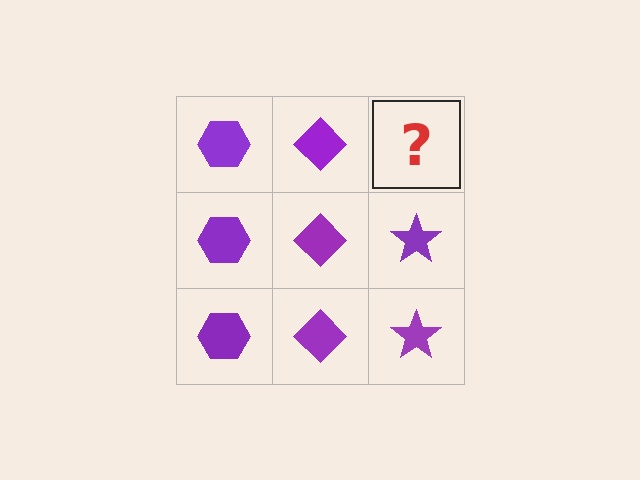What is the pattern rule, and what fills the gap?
The rule is that each column has a consistent shape. The gap should be filled with a purple star.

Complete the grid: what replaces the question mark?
The question mark should be replaced with a purple star.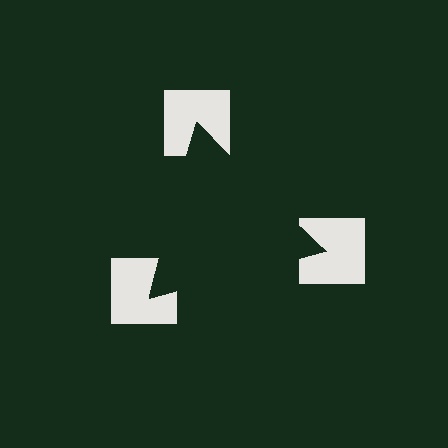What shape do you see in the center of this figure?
An illusory triangle — its edges are inferred from the aligned wedge cuts in the notched squares, not physically drawn.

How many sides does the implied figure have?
3 sides.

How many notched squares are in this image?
There are 3 — one at each vertex of the illusory triangle.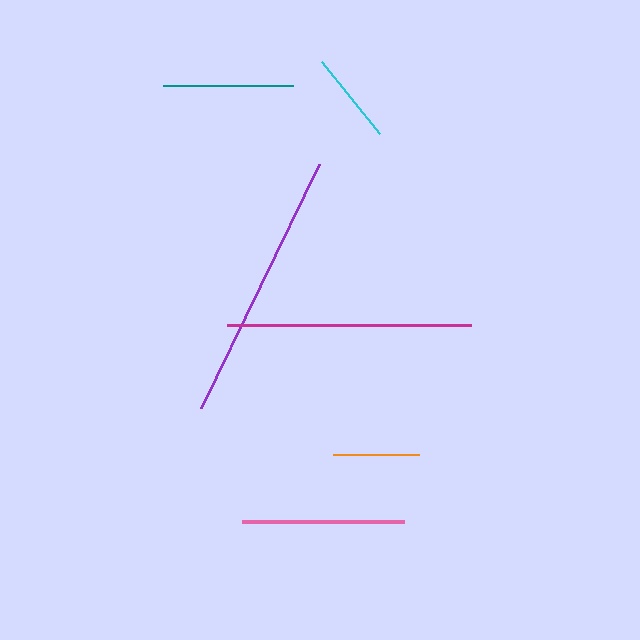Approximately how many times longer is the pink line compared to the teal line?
The pink line is approximately 1.2 times the length of the teal line.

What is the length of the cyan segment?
The cyan segment is approximately 92 pixels long.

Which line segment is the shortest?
The orange line is the shortest at approximately 86 pixels.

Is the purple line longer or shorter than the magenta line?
The purple line is longer than the magenta line.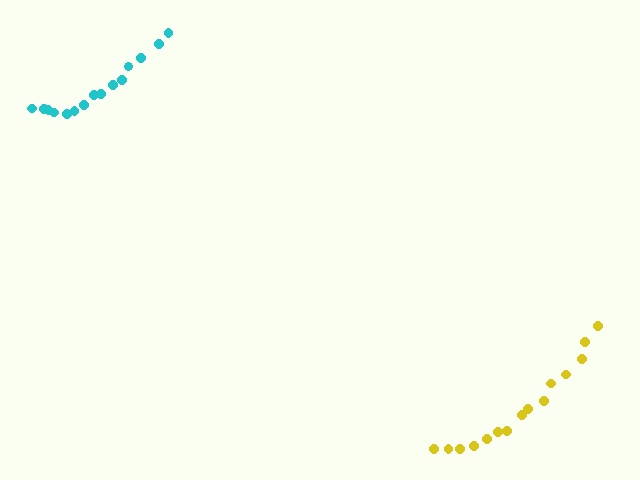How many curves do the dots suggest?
There are 2 distinct paths.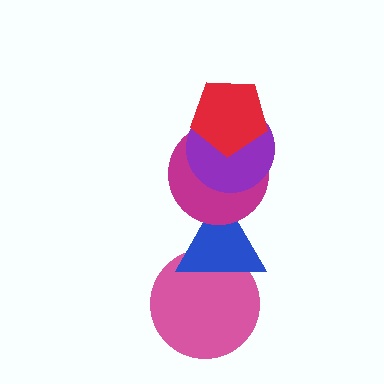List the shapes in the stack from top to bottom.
From top to bottom: the red pentagon, the purple circle, the magenta circle, the blue triangle, the pink circle.